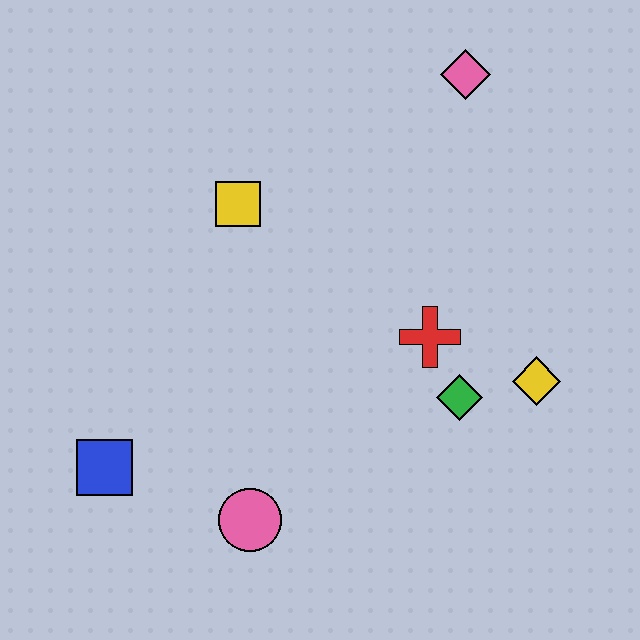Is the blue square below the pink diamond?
Yes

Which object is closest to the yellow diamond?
The green diamond is closest to the yellow diamond.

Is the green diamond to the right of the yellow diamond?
No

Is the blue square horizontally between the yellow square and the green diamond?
No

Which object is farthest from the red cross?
The blue square is farthest from the red cross.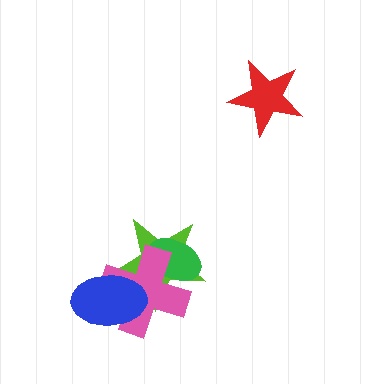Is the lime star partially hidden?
Yes, it is partially covered by another shape.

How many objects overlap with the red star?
0 objects overlap with the red star.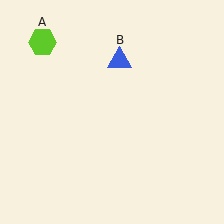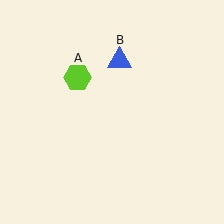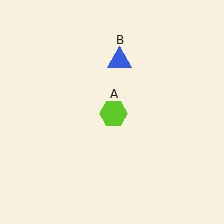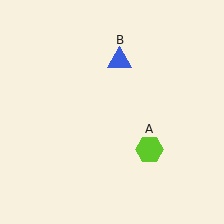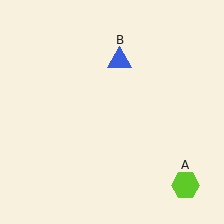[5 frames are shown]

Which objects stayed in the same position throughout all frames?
Blue triangle (object B) remained stationary.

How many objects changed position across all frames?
1 object changed position: lime hexagon (object A).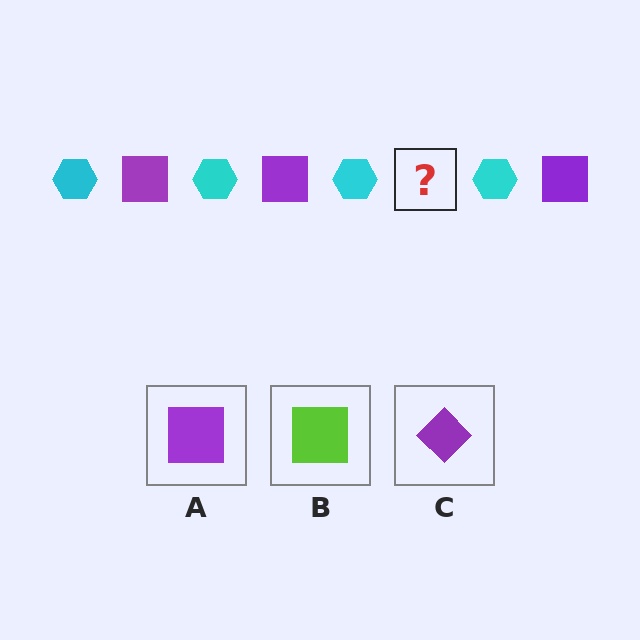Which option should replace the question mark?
Option A.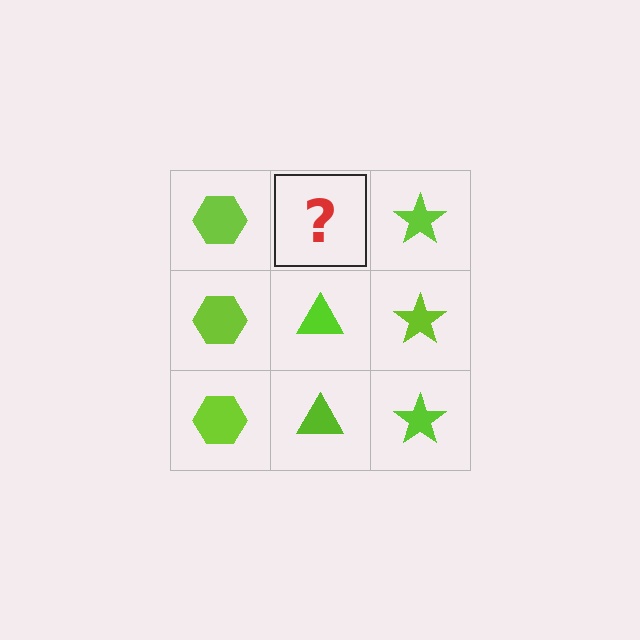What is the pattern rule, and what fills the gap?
The rule is that each column has a consistent shape. The gap should be filled with a lime triangle.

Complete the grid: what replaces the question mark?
The question mark should be replaced with a lime triangle.